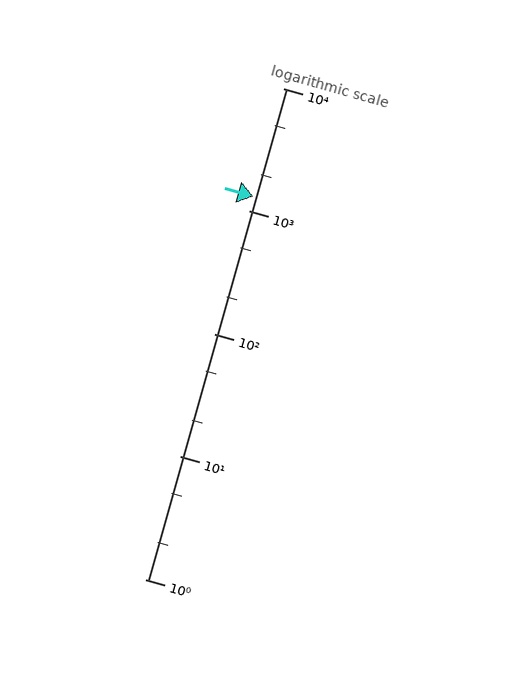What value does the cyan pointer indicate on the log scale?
The pointer indicates approximately 1300.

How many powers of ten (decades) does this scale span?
The scale spans 4 decades, from 1 to 10000.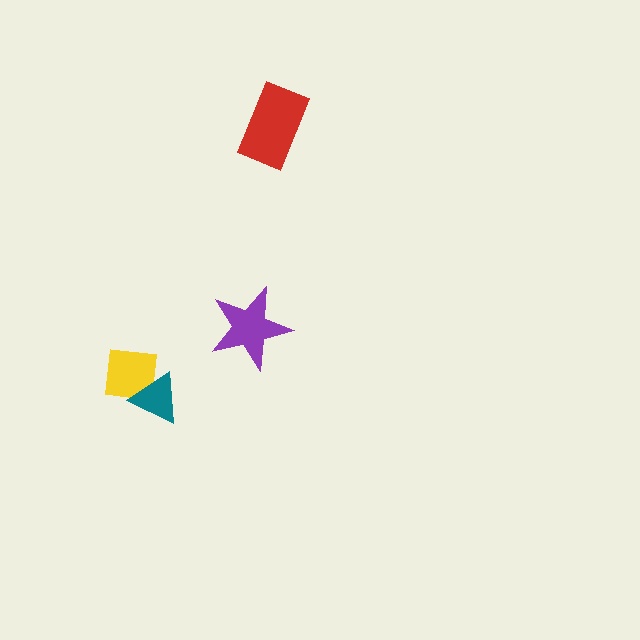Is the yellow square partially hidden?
Yes, it is partially covered by another shape.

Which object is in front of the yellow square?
The teal triangle is in front of the yellow square.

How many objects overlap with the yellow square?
1 object overlaps with the yellow square.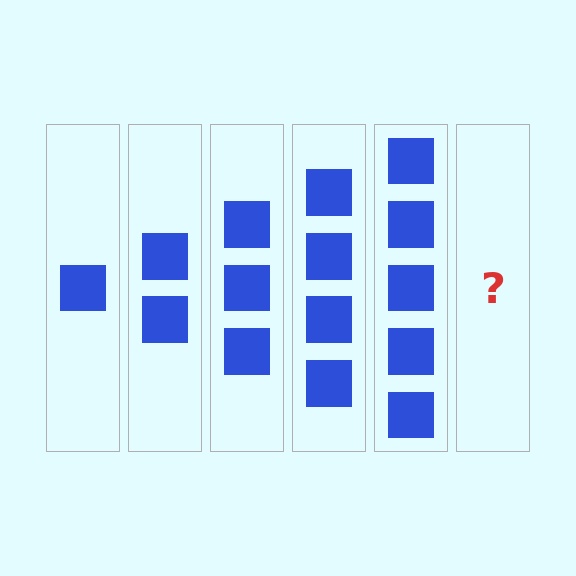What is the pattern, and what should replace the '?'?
The pattern is that each step adds one more square. The '?' should be 6 squares.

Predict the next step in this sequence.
The next step is 6 squares.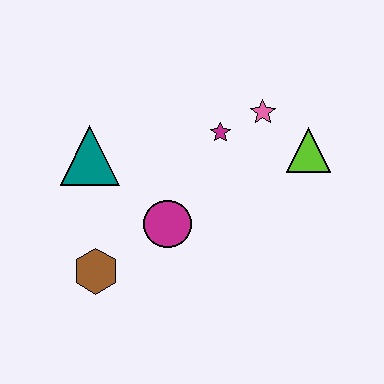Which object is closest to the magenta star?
The pink star is closest to the magenta star.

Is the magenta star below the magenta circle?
No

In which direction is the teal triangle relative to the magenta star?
The teal triangle is to the left of the magenta star.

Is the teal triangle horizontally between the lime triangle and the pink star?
No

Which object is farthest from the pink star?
The brown hexagon is farthest from the pink star.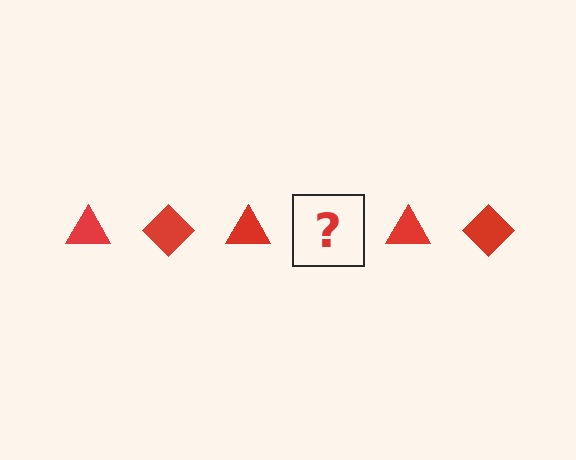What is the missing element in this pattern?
The missing element is a red diamond.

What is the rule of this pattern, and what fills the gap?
The rule is that the pattern cycles through triangle, diamond shapes in red. The gap should be filled with a red diamond.